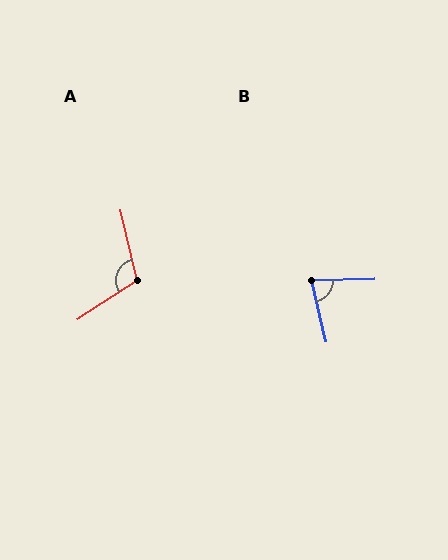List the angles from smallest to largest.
B (77°), A (110°).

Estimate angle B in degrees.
Approximately 77 degrees.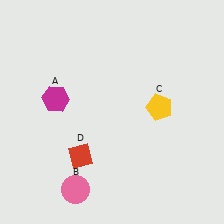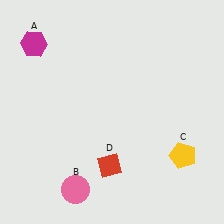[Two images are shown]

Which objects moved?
The objects that moved are: the magenta hexagon (A), the yellow pentagon (C), the red diamond (D).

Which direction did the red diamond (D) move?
The red diamond (D) moved right.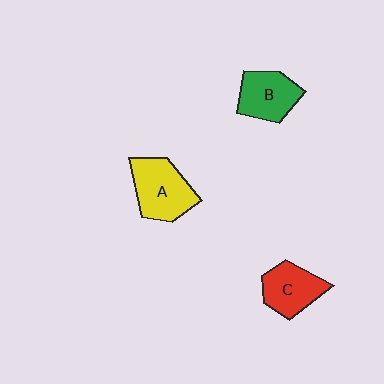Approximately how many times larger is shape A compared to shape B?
Approximately 1.2 times.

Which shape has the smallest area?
Shape C (red).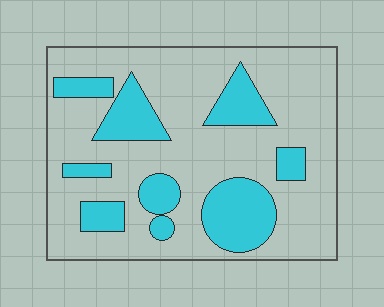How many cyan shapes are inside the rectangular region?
9.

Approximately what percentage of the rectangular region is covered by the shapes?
Approximately 25%.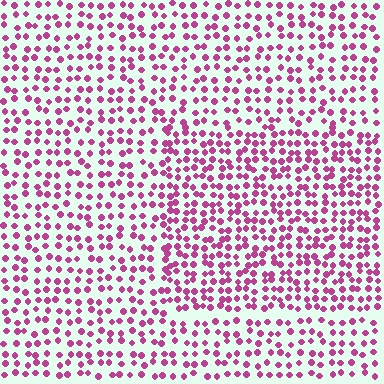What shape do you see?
I see a rectangle.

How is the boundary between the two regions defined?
The boundary is defined by a change in element density (approximately 1.5x ratio). All elements are the same color, size, and shape.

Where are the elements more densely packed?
The elements are more densely packed inside the rectangle boundary.